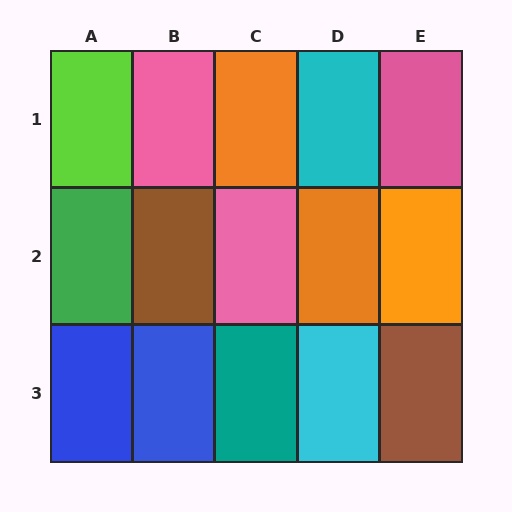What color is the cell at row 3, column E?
Brown.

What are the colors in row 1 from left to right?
Lime, pink, orange, cyan, pink.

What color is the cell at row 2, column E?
Orange.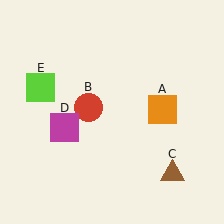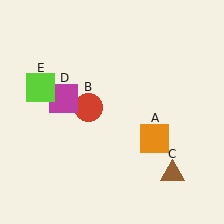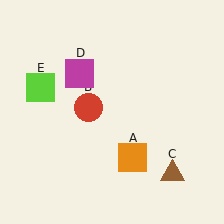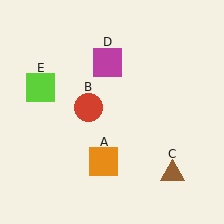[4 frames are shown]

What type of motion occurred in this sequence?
The orange square (object A), magenta square (object D) rotated clockwise around the center of the scene.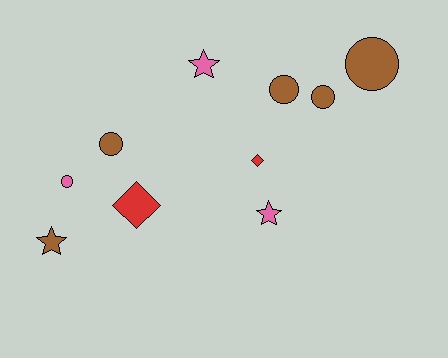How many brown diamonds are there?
There are no brown diamonds.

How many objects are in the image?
There are 10 objects.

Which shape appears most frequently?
Circle, with 5 objects.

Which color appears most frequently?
Brown, with 5 objects.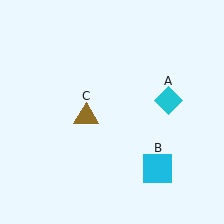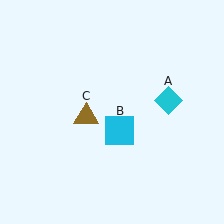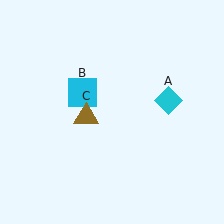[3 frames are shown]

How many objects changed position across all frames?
1 object changed position: cyan square (object B).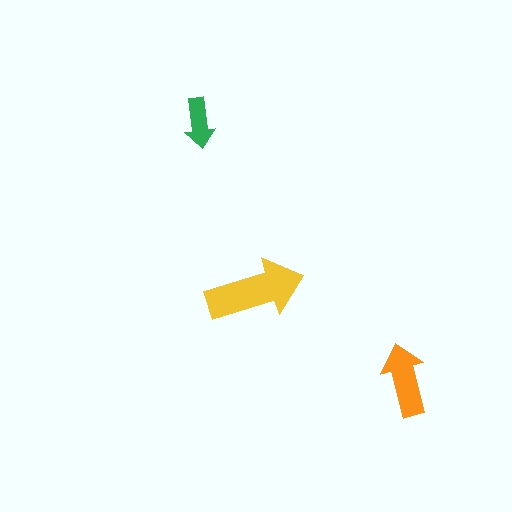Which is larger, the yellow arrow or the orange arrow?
The yellow one.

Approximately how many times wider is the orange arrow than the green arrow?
About 1.5 times wider.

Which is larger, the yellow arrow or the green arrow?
The yellow one.